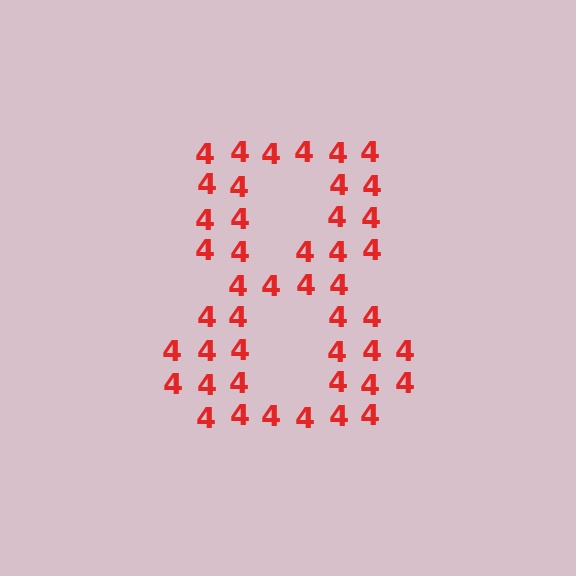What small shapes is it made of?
It is made of small digit 4's.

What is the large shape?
The large shape is the digit 8.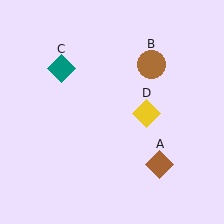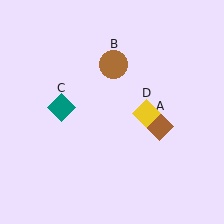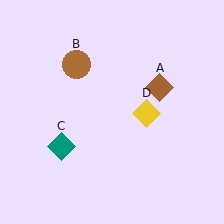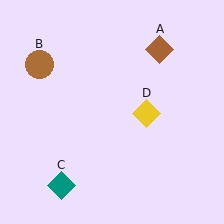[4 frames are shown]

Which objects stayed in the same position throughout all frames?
Yellow diamond (object D) remained stationary.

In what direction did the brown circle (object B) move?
The brown circle (object B) moved left.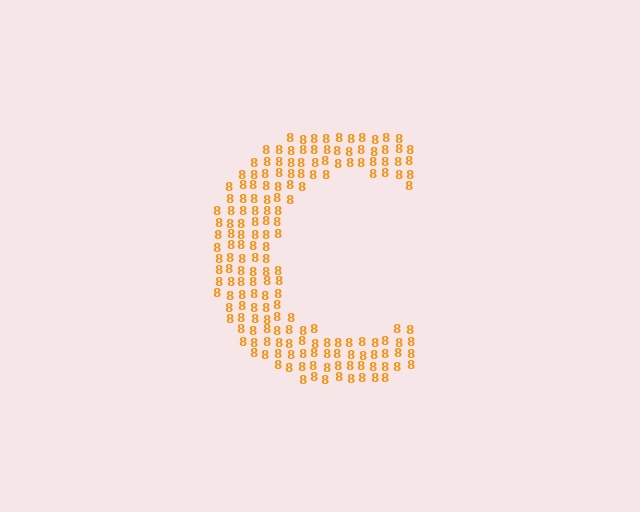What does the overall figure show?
The overall figure shows the letter C.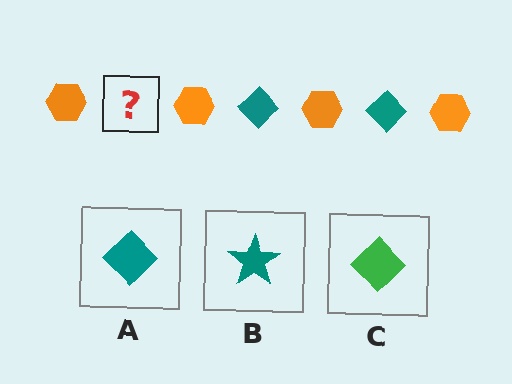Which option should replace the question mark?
Option A.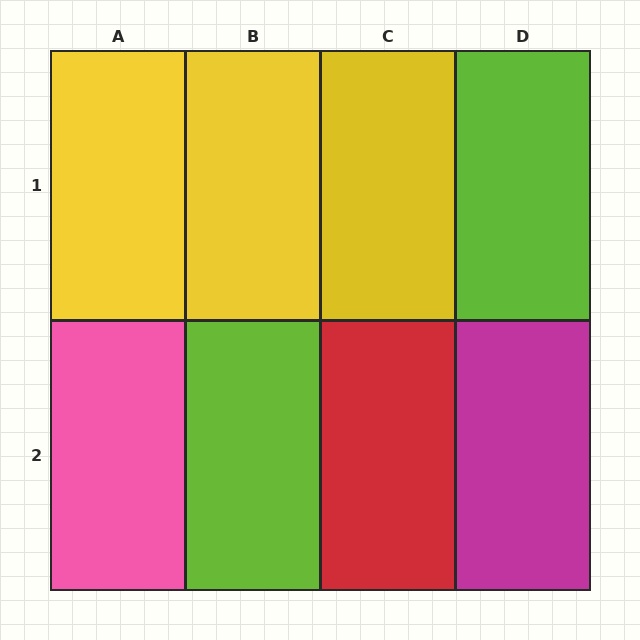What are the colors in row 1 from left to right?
Yellow, yellow, yellow, lime.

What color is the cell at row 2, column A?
Pink.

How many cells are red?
1 cell is red.